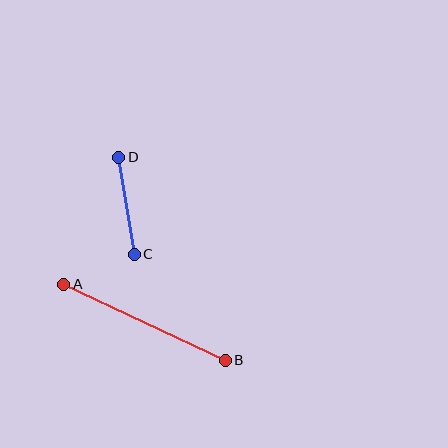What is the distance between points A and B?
The distance is approximately 178 pixels.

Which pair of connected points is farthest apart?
Points A and B are farthest apart.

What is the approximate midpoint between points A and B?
The midpoint is at approximately (145, 322) pixels.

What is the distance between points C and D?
The distance is approximately 98 pixels.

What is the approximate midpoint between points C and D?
The midpoint is at approximately (126, 206) pixels.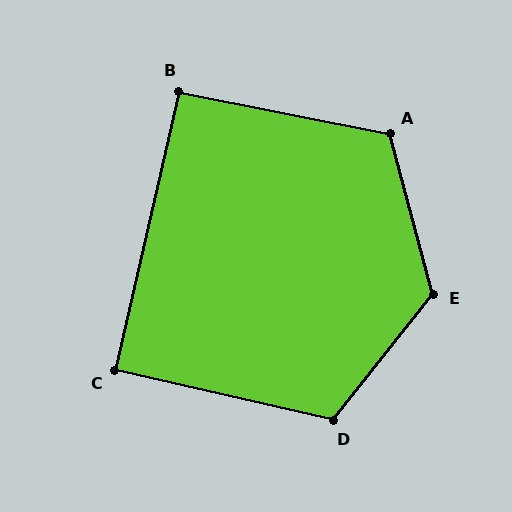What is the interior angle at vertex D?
Approximately 116 degrees (obtuse).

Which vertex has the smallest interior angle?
C, at approximately 90 degrees.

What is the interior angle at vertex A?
Approximately 116 degrees (obtuse).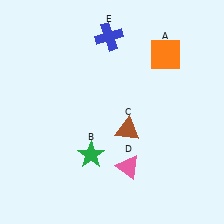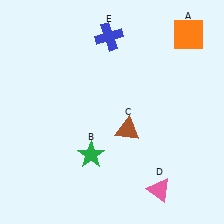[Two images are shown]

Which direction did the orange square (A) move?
The orange square (A) moved right.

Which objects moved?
The objects that moved are: the orange square (A), the pink triangle (D).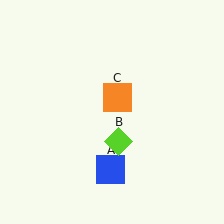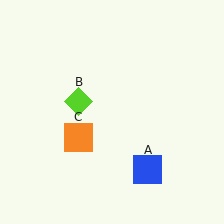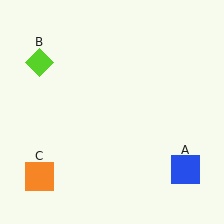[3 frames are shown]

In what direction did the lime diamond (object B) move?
The lime diamond (object B) moved up and to the left.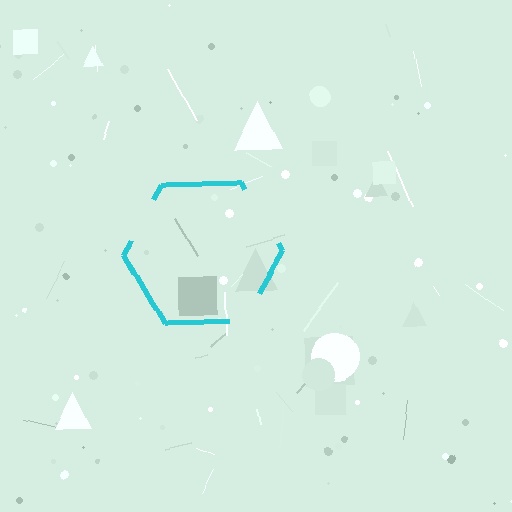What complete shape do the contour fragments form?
The contour fragments form a hexagon.